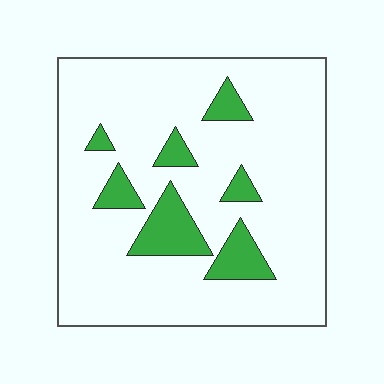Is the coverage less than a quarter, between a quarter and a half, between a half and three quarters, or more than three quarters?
Less than a quarter.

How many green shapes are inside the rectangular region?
7.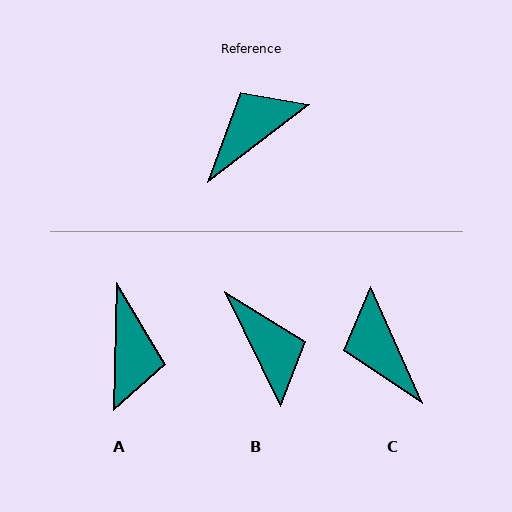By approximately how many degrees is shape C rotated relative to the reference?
Approximately 76 degrees counter-clockwise.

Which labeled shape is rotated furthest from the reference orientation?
A, about 129 degrees away.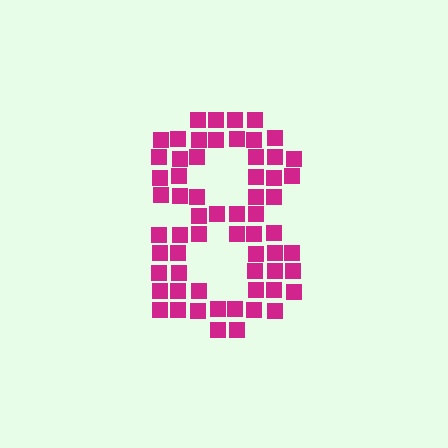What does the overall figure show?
The overall figure shows the digit 8.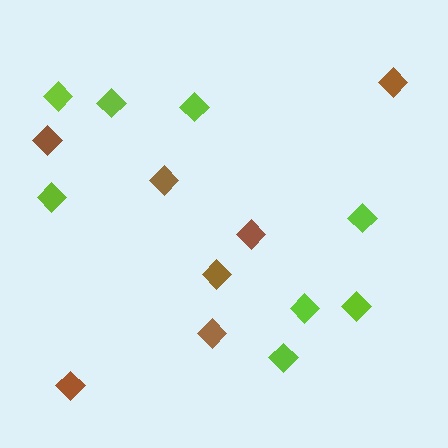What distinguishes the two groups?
There are 2 groups: one group of brown diamonds (7) and one group of lime diamonds (8).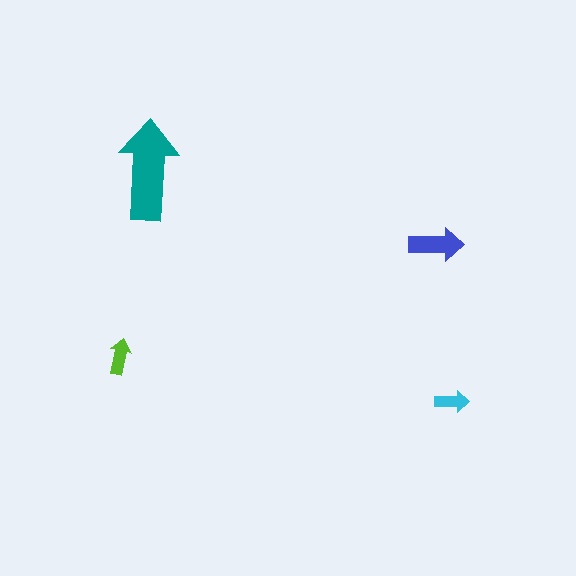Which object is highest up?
The teal arrow is topmost.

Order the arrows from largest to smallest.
the teal one, the blue one, the lime one, the cyan one.